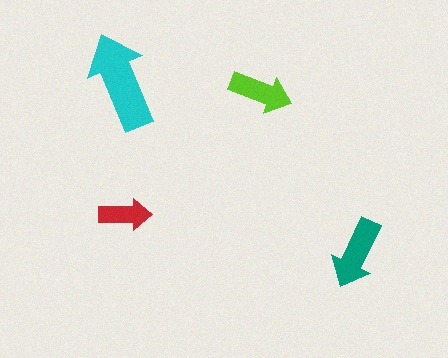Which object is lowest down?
The teal arrow is bottommost.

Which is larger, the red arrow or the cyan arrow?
The cyan one.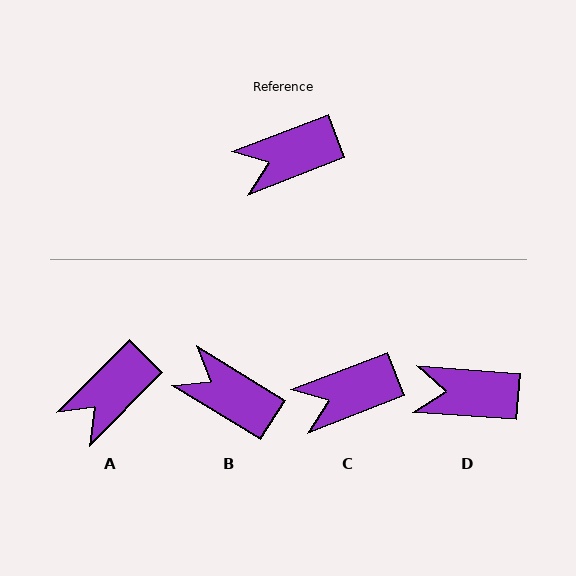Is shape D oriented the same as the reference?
No, it is off by about 25 degrees.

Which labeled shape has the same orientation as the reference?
C.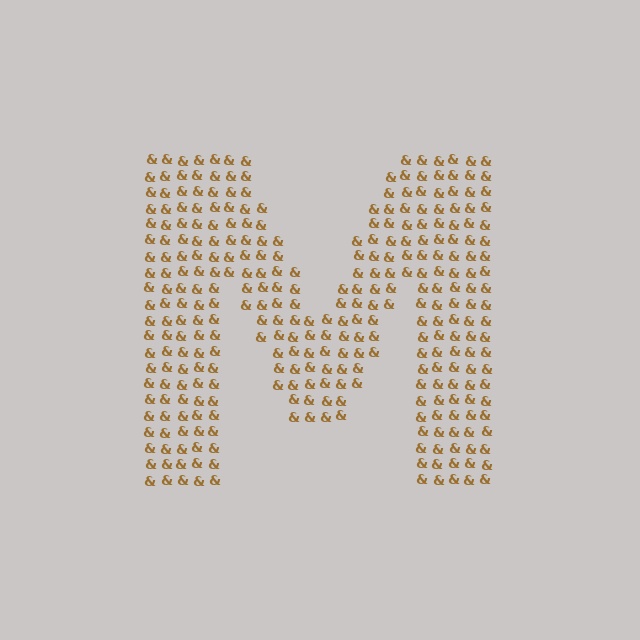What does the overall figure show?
The overall figure shows the letter M.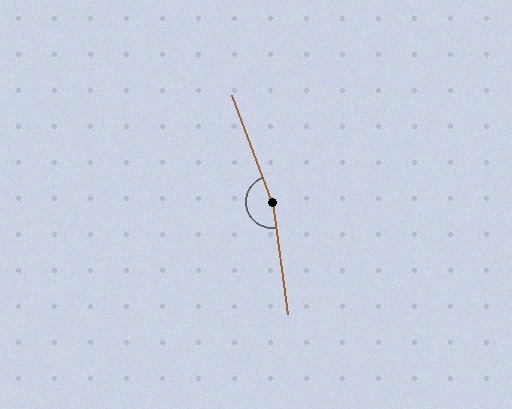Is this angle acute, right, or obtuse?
It is obtuse.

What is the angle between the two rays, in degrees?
Approximately 167 degrees.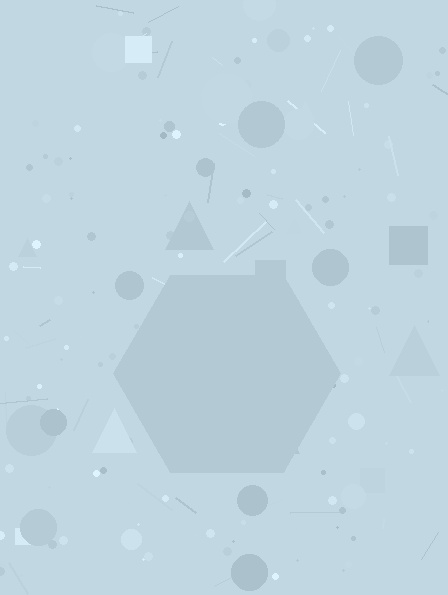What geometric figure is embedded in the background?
A hexagon is embedded in the background.